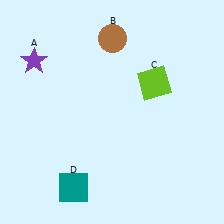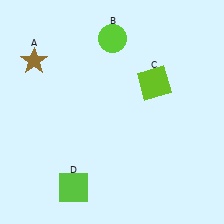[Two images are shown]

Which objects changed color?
A changed from purple to brown. B changed from brown to lime. D changed from teal to lime.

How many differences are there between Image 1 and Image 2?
There are 3 differences between the two images.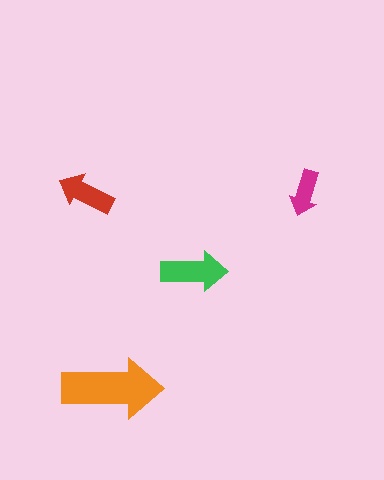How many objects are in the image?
There are 4 objects in the image.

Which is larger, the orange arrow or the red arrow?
The orange one.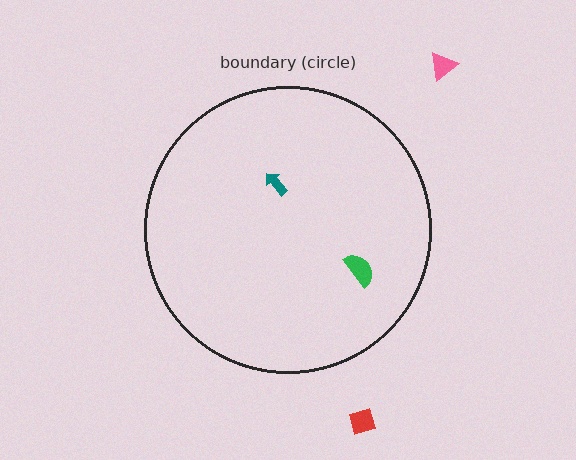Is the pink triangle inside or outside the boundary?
Outside.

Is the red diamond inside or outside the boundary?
Outside.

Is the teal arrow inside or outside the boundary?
Inside.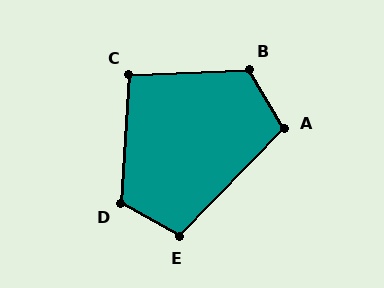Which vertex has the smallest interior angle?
C, at approximately 96 degrees.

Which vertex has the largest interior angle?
B, at approximately 119 degrees.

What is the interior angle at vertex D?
Approximately 115 degrees (obtuse).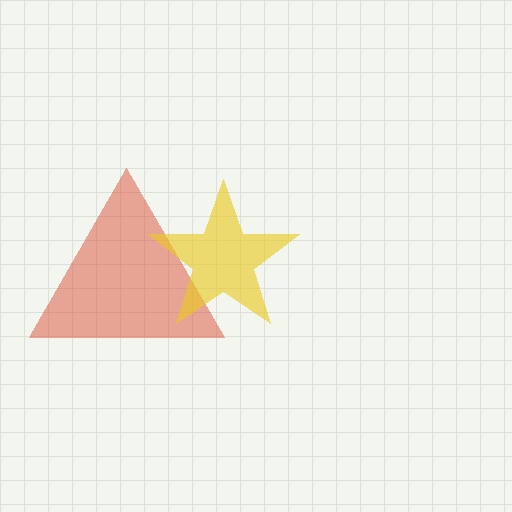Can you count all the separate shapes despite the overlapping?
Yes, there are 2 separate shapes.